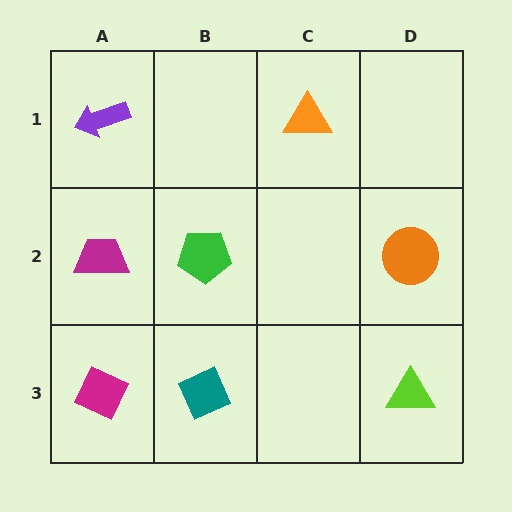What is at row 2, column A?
A magenta trapezoid.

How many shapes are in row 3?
3 shapes.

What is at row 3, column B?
A teal diamond.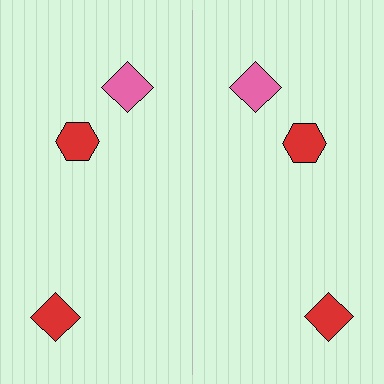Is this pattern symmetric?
Yes, this pattern has bilateral (reflection) symmetry.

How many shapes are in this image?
There are 6 shapes in this image.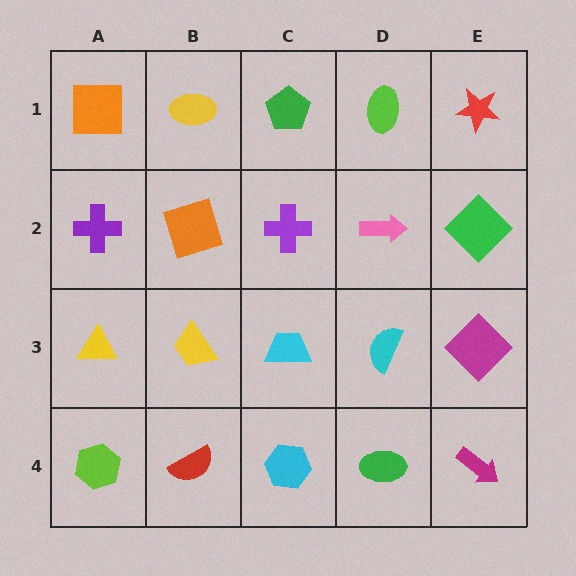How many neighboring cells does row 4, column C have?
3.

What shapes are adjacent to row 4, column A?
A yellow triangle (row 3, column A), a red semicircle (row 4, column B).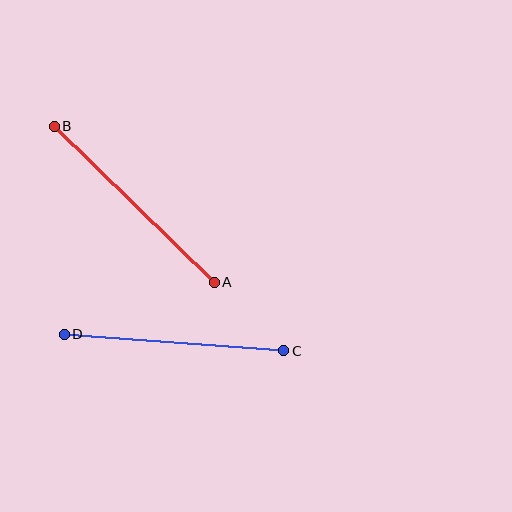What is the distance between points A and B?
The distance is approximately 223 pixels.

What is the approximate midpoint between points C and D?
The midpoint is at approximately (174, 343) pixels.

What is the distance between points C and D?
The distance is approximately 220 pixels.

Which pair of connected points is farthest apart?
Points A and B are farthest apart.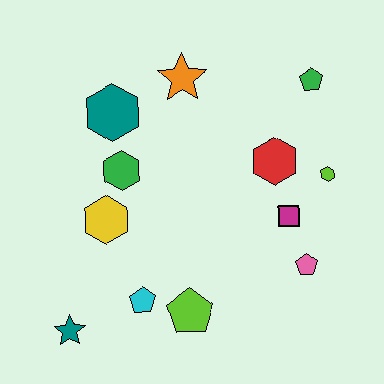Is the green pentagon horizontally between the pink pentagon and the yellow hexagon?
No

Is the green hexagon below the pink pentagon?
No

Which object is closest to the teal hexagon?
The green hexagon is closest to the teal hexagon.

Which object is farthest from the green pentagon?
The teal star is farthest from the green pentagon.